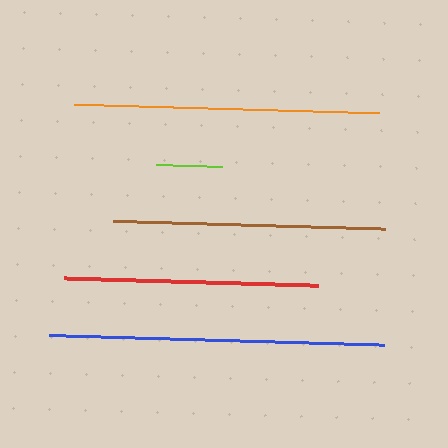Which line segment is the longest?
The blue line is the longest at approximately 335 pixels.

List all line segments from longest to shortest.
From longest to shortest: blue, orange, brown, red, lime.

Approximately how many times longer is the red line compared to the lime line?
The red line is approximately 3.8 times the length of the lime line.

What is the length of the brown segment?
The brown segment is approximately 273 pixels long.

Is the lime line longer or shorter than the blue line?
The blue line is longer than the lime line.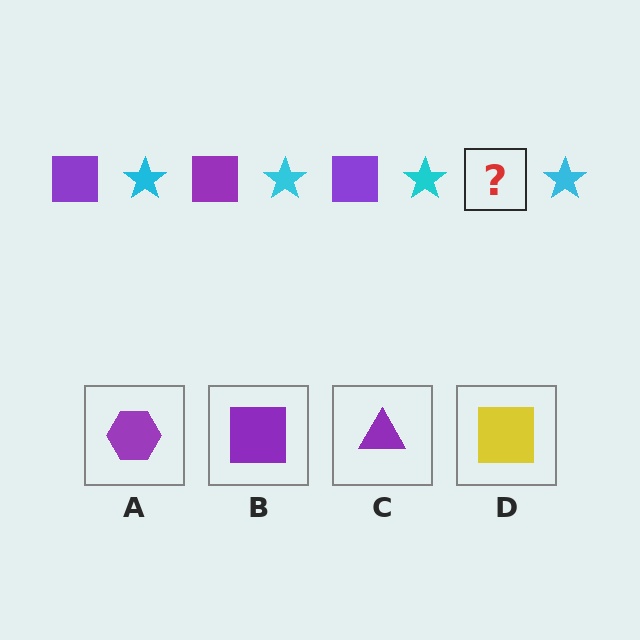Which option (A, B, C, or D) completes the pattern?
B.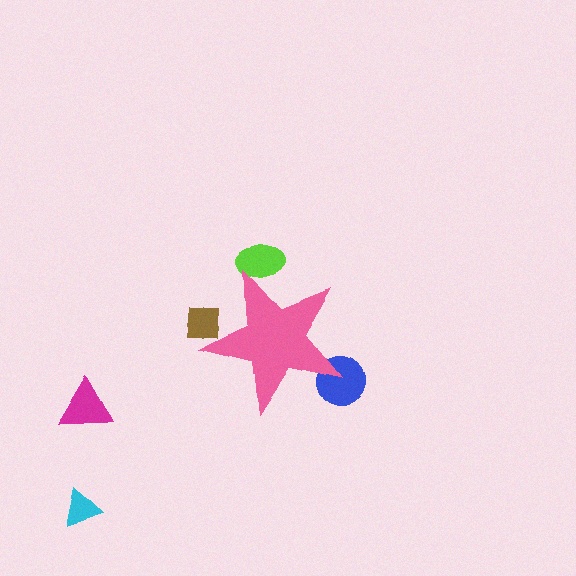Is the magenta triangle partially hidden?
No, the magenta triangle is fully visible.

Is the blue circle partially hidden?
Yes, the blue circle is partially hidden behind the pink star.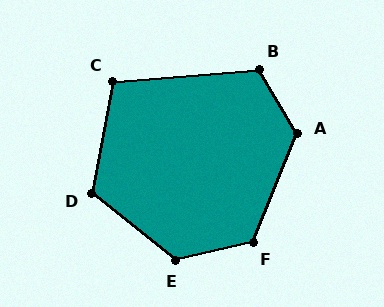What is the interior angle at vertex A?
Approximately 127 degrees (obtuse).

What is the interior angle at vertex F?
Approximately 125 degrees (obtuse).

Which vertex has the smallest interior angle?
C, at approximately 105 degrees.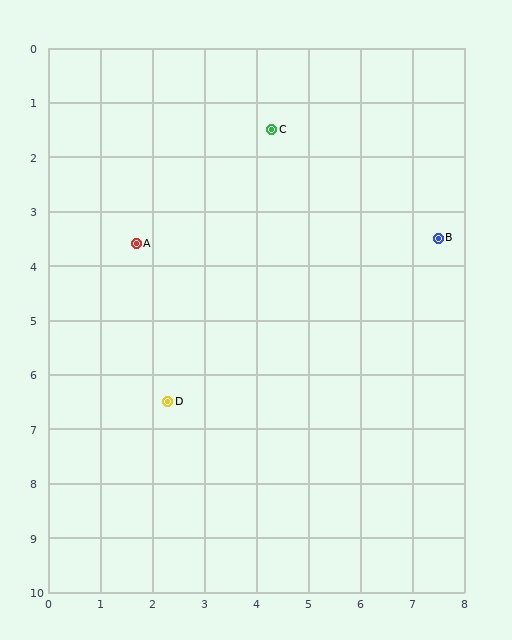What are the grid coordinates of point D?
Point D is at approximately (2.3, 6.5).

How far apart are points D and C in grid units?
Points D and C are about 5.4 grid units apart.